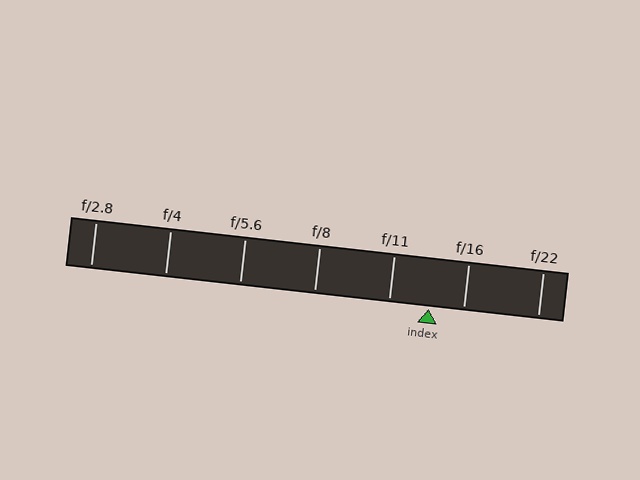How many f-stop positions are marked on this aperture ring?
There are 7 f-stop positions marked.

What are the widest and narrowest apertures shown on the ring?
The widest aperture shown is f/2.8 and the narrowest is f/22.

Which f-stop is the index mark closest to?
The index mark is closest to f/16.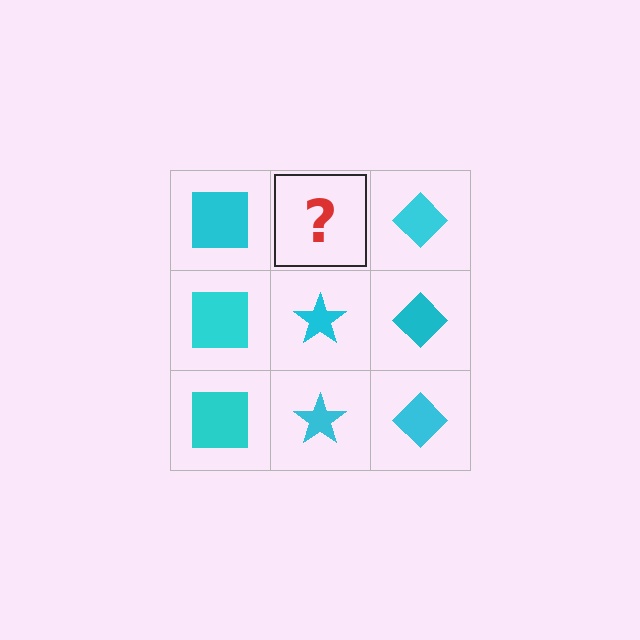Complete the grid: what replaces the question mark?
The question mark should be replaced with a cyan star.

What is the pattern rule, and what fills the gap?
The rule is that each column has a consistent shape. The gap should be filled with a cyan star.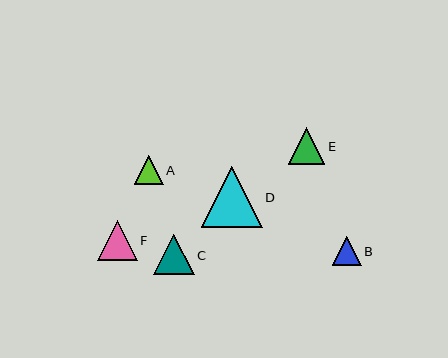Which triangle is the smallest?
Triangle B is the smallest with a size of approximately 29 pixels.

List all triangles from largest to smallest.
From largest to smallest: D, C, F, E, A, B.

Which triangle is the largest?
Triangle D is the largest with a size of approximately 61 pixels.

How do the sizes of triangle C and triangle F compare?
Triangle C and triangle F are approximately the same size.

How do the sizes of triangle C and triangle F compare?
Triangle C and triangle F are approximately the same size.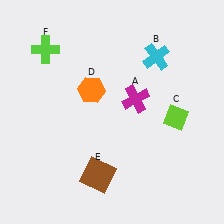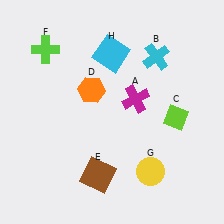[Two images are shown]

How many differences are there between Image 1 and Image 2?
There are 2 differences between the two images.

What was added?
A yellow circle (G), a cyan square (H) were added in Image 2.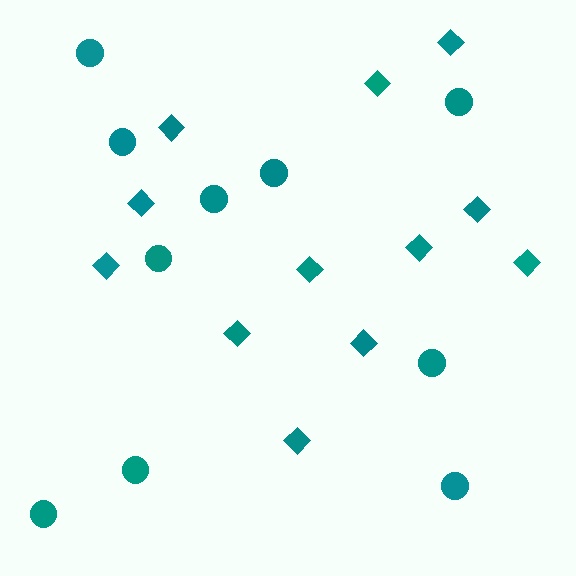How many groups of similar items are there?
There are 2 groups: one group of circles (10) and one group of diamonds (12).